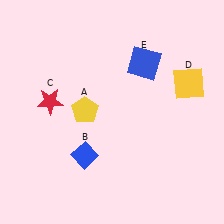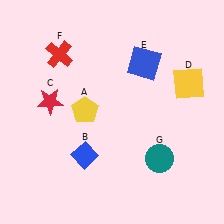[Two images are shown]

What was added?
A red cross (F), a teal circle (G) were added in Image 2.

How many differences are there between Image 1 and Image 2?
There are 2 differences between the two images.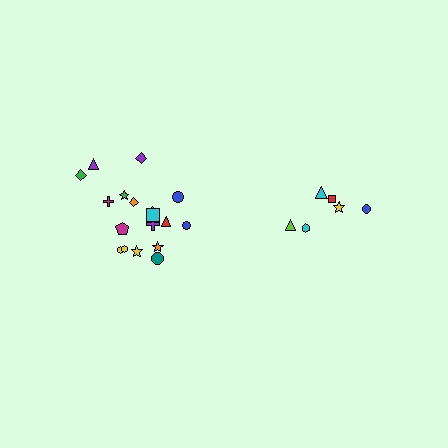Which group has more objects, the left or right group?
The left group.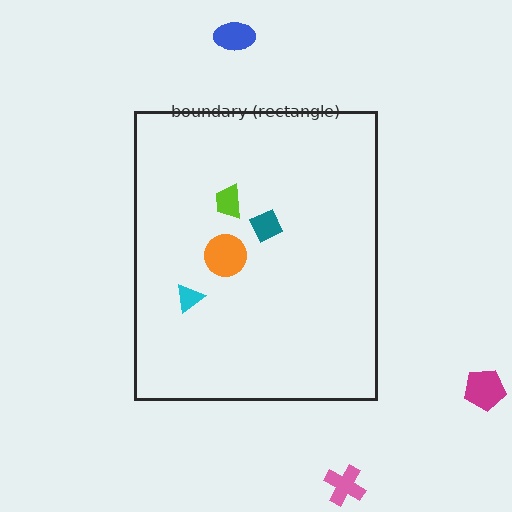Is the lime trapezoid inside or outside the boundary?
Inside.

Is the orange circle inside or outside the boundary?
Inside.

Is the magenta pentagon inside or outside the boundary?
Outside.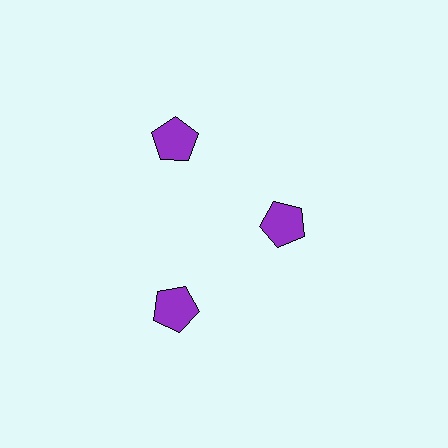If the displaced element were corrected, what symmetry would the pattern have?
It would have 3-fold rotational symmetry — the pattern would map onto itself every 120 degrees.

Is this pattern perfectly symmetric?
No. The 3 purple pentagons are arranged in a ring, but one element near the 3 o'clock position is pulled inward toward the center, breaking the 3-fold rotational symmetry.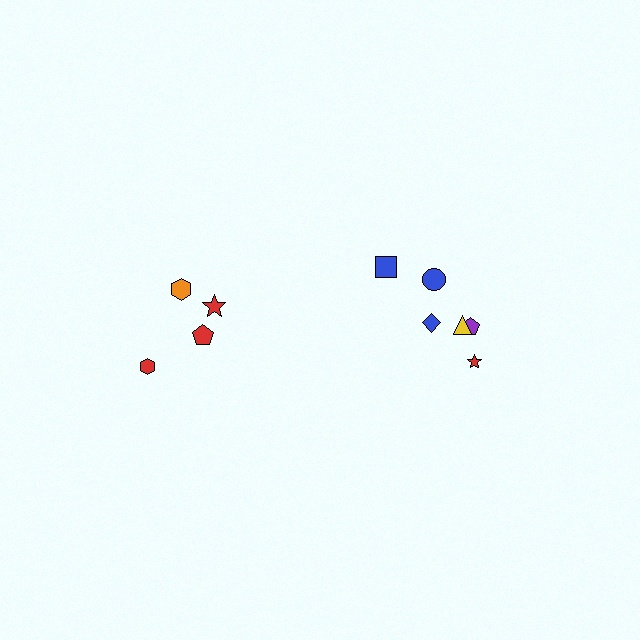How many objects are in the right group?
There are 6 objects.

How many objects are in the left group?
There are 4 objects.